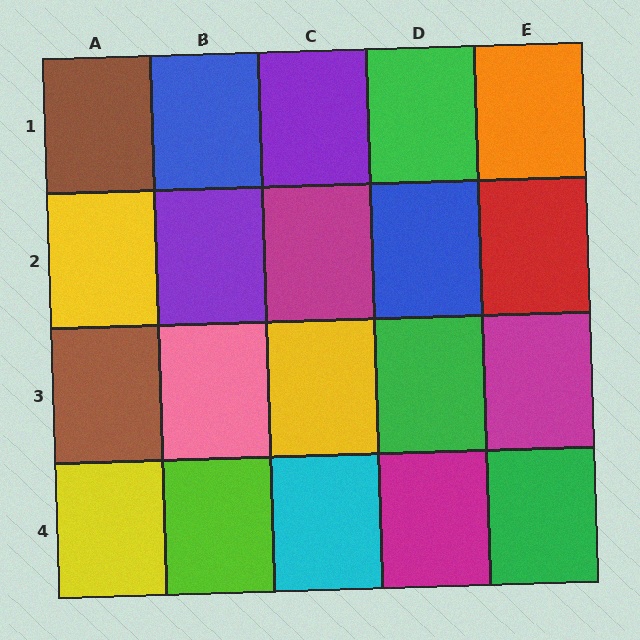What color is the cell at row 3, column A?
Brown.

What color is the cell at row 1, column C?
Purple.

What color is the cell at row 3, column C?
Yellow.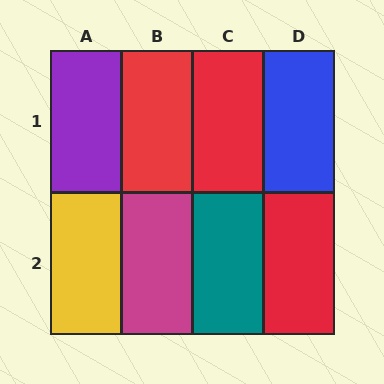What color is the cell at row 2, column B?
Magenta.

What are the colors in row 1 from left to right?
Purple, red, red, blue.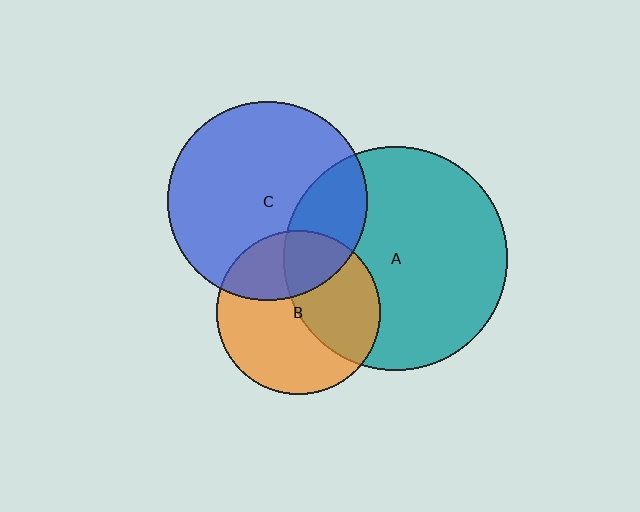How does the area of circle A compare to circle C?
Approximately 1.3 times.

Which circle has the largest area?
Circle A (teal).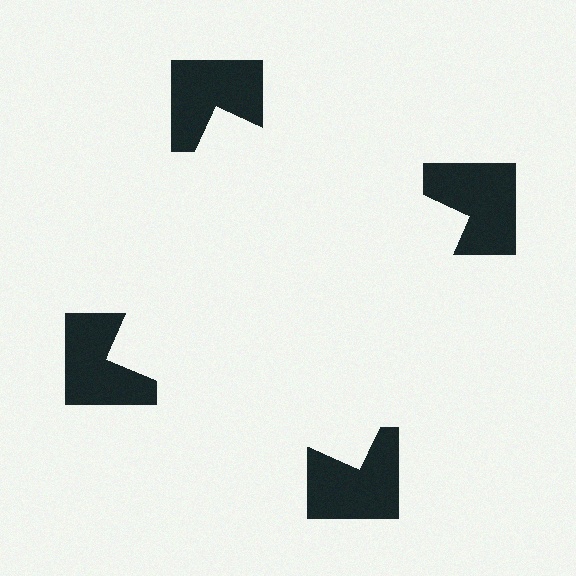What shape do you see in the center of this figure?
An illusory square — its edges are inferred from the aligned wedge cuts in the notched squares, not physically drawn.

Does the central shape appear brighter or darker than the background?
It typically appears slightly brighter than the background, even though no actual brightness change is drawn.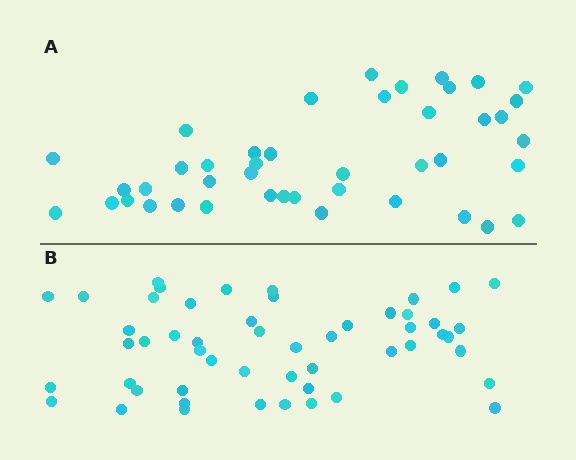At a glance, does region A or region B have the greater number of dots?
Region B (the bottom region) has more dots.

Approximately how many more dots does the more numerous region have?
Region B has roughly 8 or so more dots than region A.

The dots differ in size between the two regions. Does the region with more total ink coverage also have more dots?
No. Region A has more total ink coverage because its dots are larger, but region B actually contains more individual dots. Total area can be misleading — the number of items is what matters here.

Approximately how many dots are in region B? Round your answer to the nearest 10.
About 50 dots. (The exact count is 52, which rounds to 50.)